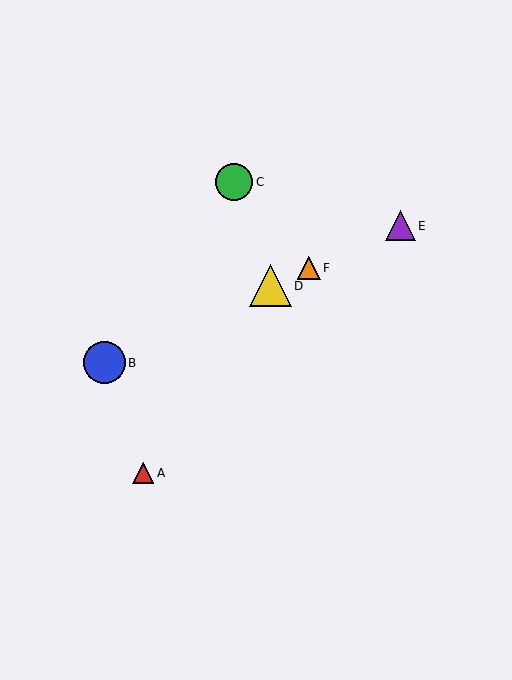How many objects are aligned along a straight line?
4 objects (B, D, E, F) are aligned along a straight line.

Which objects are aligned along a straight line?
Objects B, D, E, F are aligned along a straight line.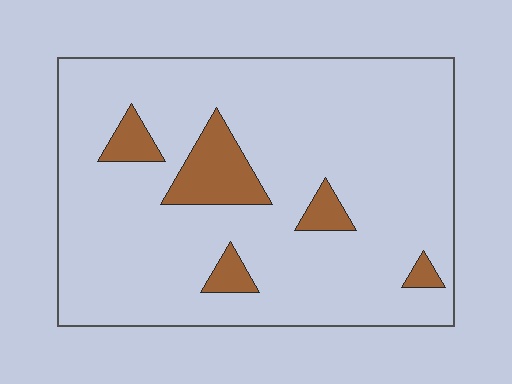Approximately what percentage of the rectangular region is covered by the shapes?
Approximately 10%.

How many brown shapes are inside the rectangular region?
5.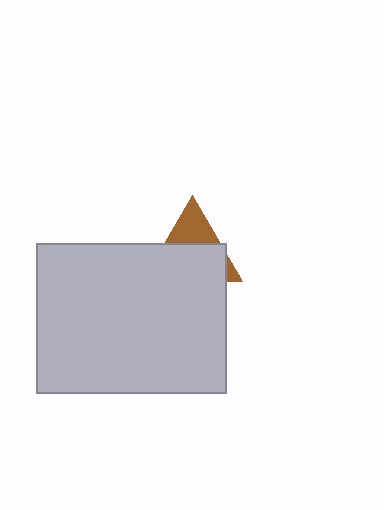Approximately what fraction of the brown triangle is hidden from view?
Roughly 64% of the brown triangle is hidden behind the light gray rectangle.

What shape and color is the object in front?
The object in front is a light gray rectangle.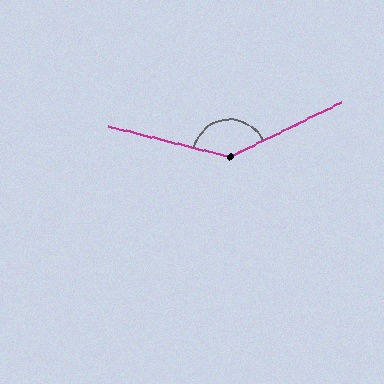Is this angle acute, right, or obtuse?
It is obtuse.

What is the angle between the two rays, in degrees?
Approximately 140 degrees.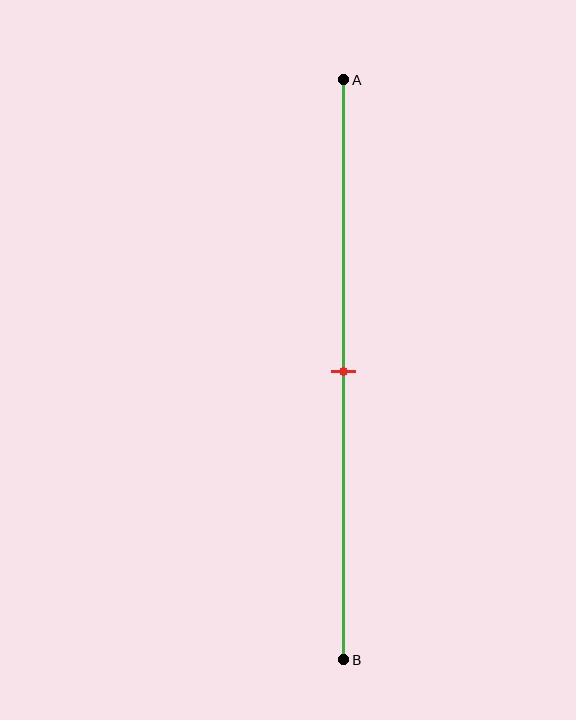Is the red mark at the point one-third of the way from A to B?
No, the mark is at about 50% from A, not at the 33% one-third point.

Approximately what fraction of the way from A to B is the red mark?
The red mark is approximately 50% of the way from A to B.